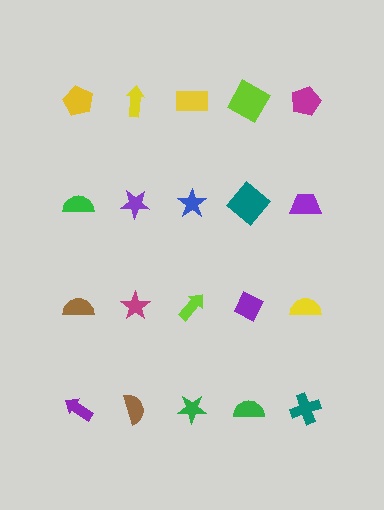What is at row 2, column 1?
A green semicircle.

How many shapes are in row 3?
5 shapes.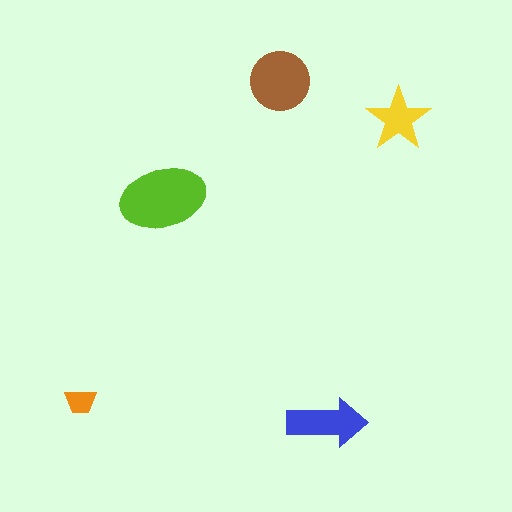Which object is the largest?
The lime ellipse.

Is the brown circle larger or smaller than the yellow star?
Larger.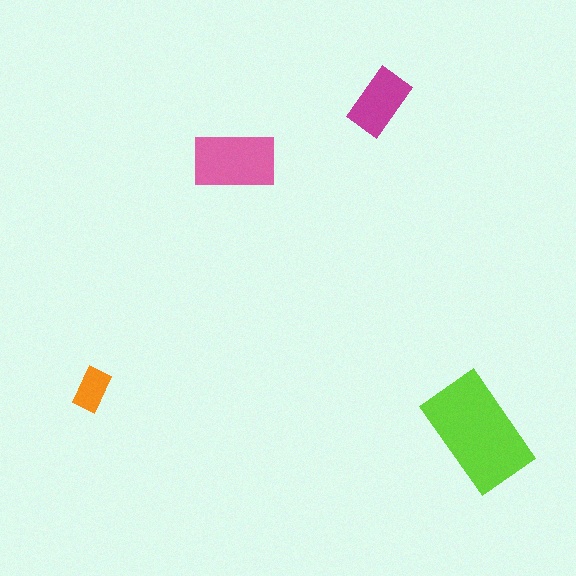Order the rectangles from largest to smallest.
the lime one, the pink one, the magenta one, the orange one.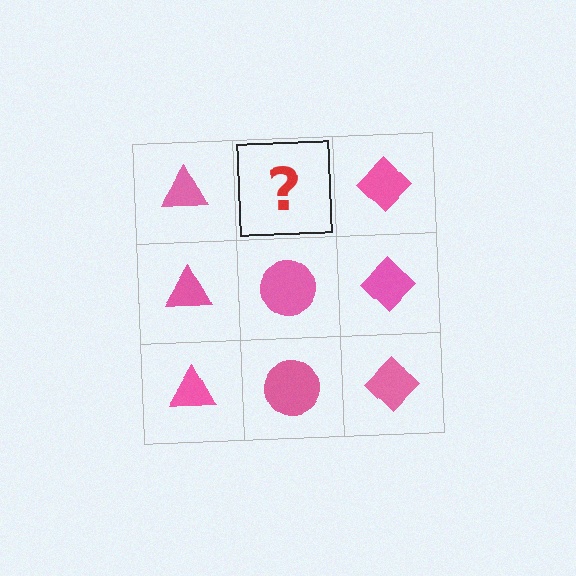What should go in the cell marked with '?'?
The missing cell should contain a pink circle.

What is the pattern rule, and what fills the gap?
The rule is that each column has a consistent shape. The gap should be filled with a pink circle.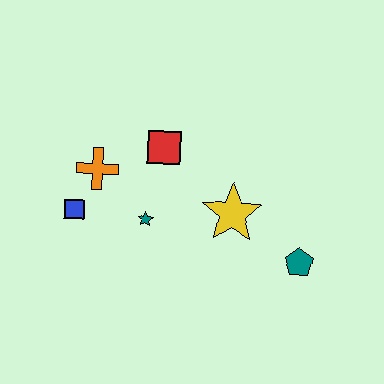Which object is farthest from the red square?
The teal pentagon is farthest from the red square.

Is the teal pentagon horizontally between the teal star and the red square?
No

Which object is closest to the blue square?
The orange cross is closest to the blue square.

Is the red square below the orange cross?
No